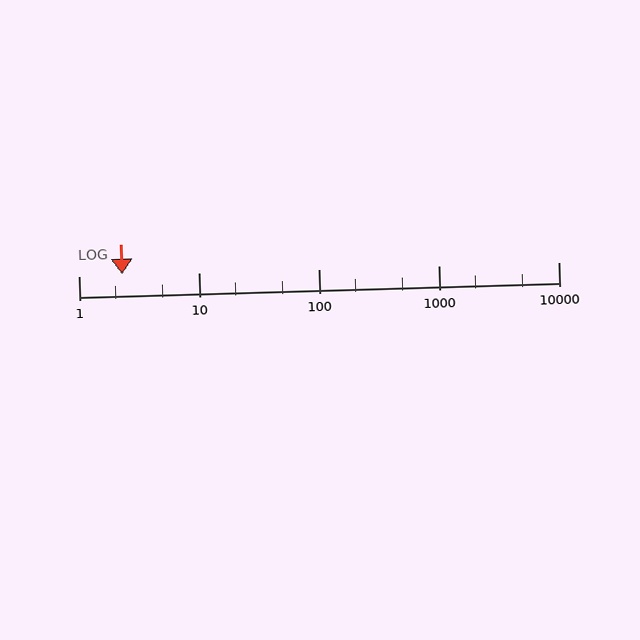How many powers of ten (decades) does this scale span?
The scale spans 4 decades, from 1 to 10000.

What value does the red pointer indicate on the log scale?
The pointer indicates approximately 2.3.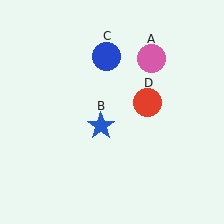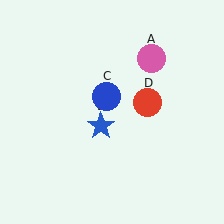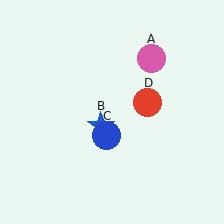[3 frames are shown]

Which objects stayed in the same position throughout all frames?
Pink circle (object A) and blue star (object B) and red circle (object D) remained stationary.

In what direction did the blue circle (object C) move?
The blue circle (object C) moved down.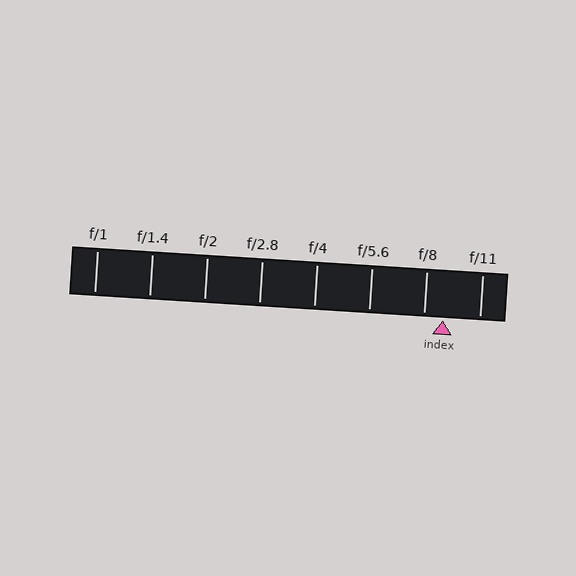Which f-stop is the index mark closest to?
The index mark is closest to f/8.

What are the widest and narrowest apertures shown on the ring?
The widest aperture shown is f/1 and the narrowest is f/11.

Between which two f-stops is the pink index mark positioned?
The index mark is between f/8 and f/11.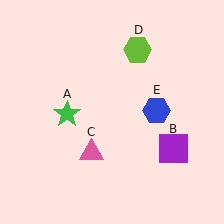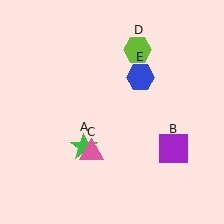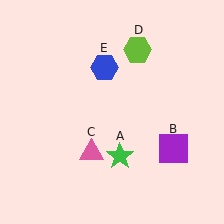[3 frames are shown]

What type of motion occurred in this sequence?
The green star (object A), blue hexagon (object E) rotated counterclockwise around the center of the scene.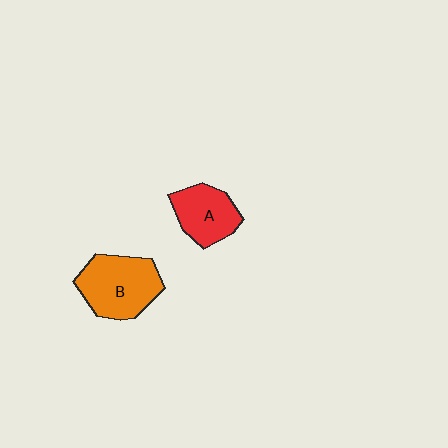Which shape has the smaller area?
Shape A (red).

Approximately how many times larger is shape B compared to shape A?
Approximately 1.4 times.